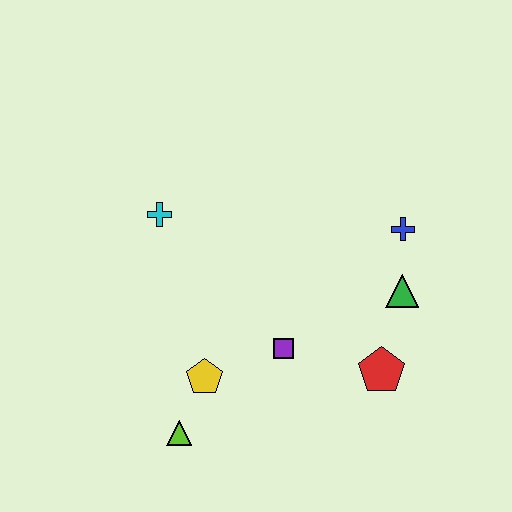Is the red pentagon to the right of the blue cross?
No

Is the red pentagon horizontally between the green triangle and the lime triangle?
Yes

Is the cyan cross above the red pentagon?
Yes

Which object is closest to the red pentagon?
The green triangle is closest to the red pentagon.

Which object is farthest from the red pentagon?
The cyan cross is farthest from the red pentagon.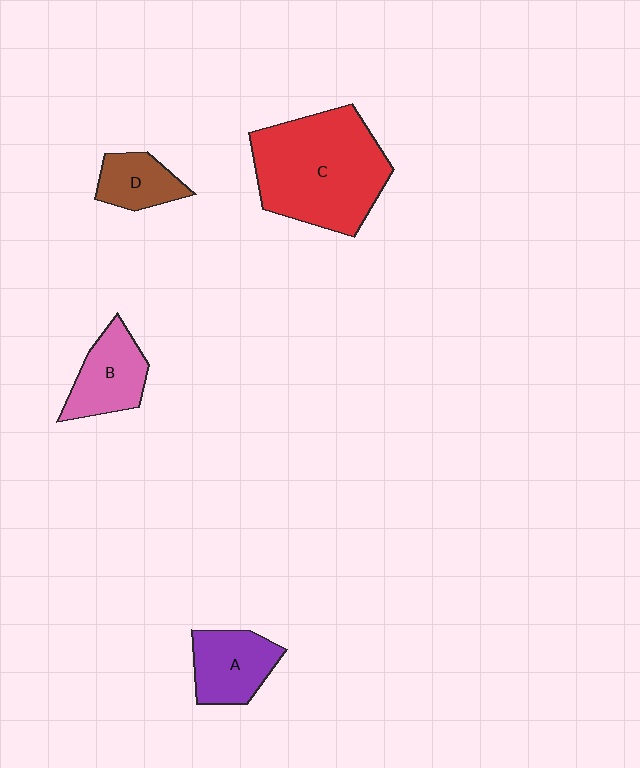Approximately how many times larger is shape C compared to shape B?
Approximately 2.4 times.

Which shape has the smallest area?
Shape D (brown).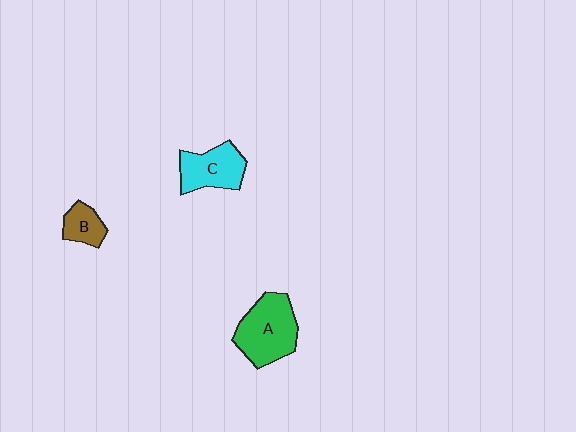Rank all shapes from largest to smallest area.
From largest to smallest: A (green), C (cyan), B (brown).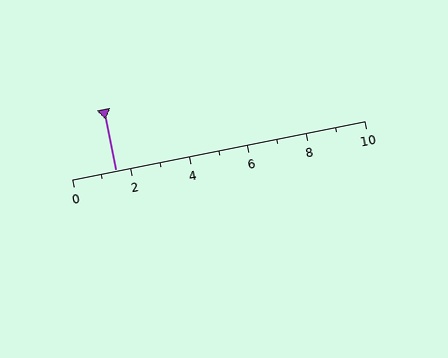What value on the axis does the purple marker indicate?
The marker indicates approximately 1.5.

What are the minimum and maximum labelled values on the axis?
The axis runs from 0 to 10.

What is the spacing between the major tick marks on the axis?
The major ticks are spaced 2 apart.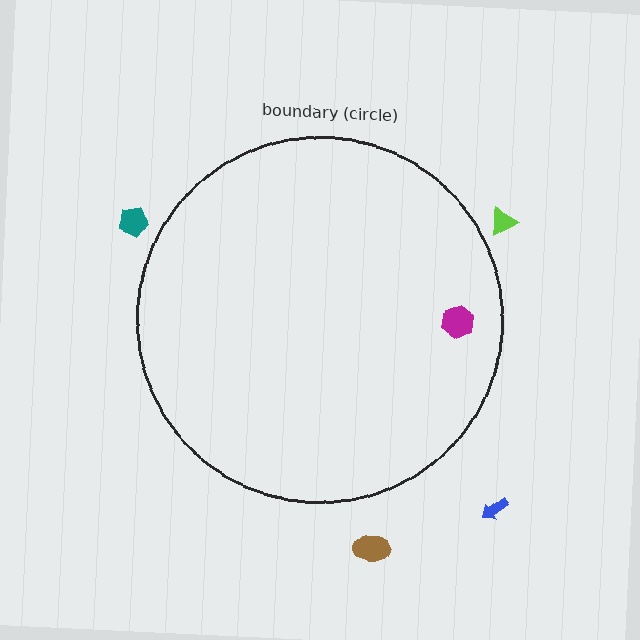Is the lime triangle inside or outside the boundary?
Outside.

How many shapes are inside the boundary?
1 inside, 4 outside.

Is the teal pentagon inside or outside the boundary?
Outside.